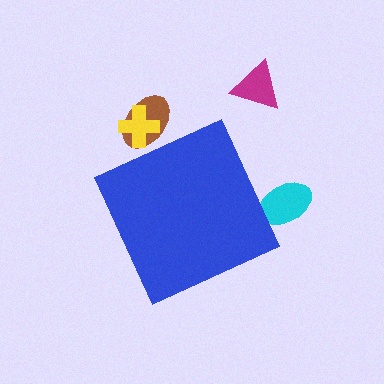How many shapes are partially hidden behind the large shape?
3 shapes are partially hidden.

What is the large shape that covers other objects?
A blue diamond.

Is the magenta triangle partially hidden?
No, the magenta triangle is fully visible.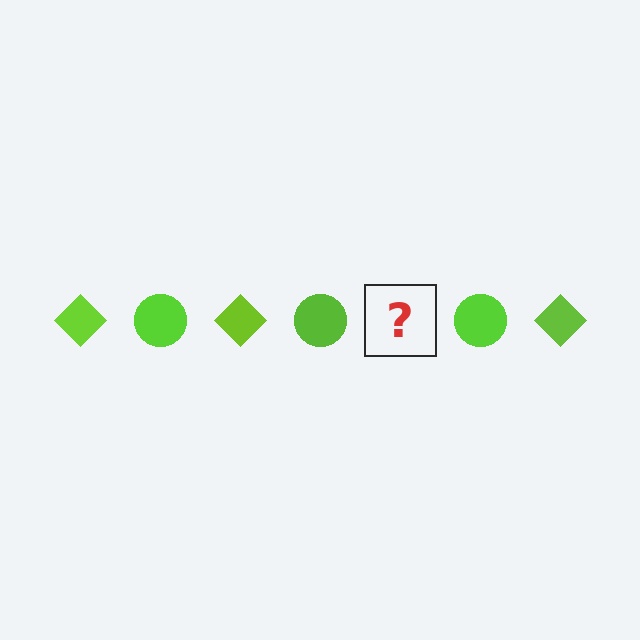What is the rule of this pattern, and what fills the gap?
The rule is that the pattern cycles through diamond, circle shapes in lime. The gap should be filled with a lime diamond.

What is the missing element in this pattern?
The missing element is a lime diamond.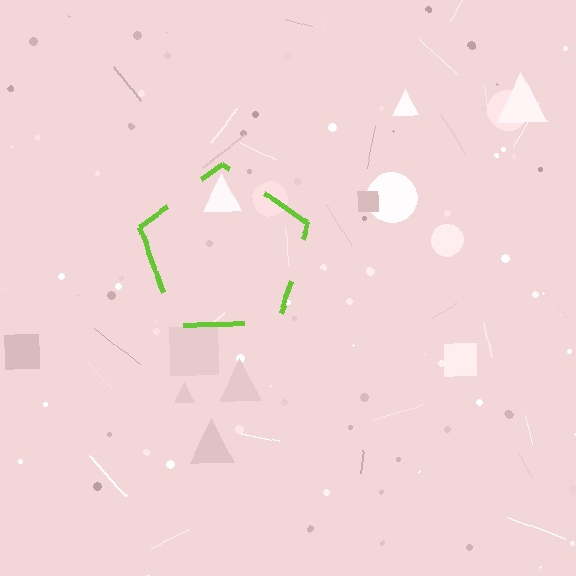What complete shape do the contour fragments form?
The contour fragments form a pentagon.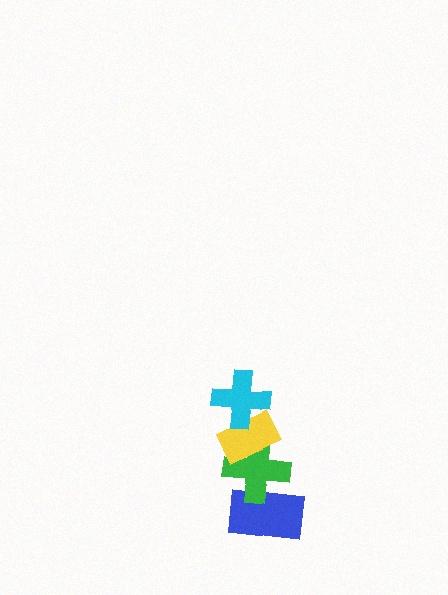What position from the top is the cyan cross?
The cyan cross is 1st from the top.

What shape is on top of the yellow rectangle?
The cyan cross is on top of the yellow rectangle.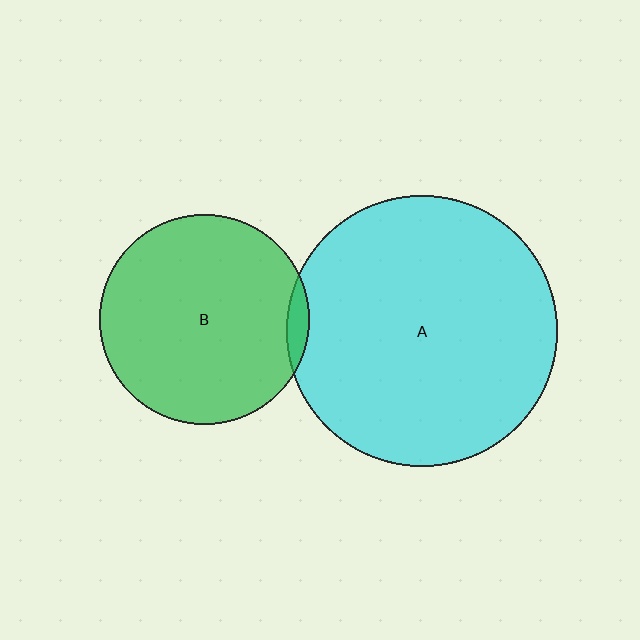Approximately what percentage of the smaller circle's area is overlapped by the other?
Approximately 5%.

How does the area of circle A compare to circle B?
Approximately 1.7 times.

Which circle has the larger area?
Circle A (cyan).